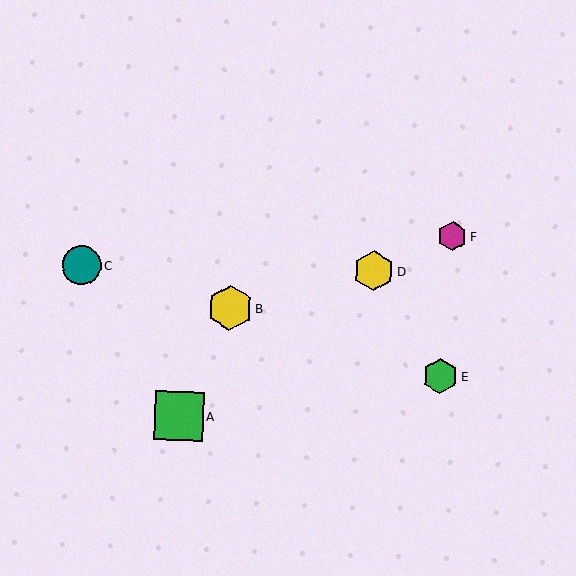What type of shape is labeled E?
Shape E is a green hexagon.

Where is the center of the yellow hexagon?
The center of the yellow hexagon is at (230, 308).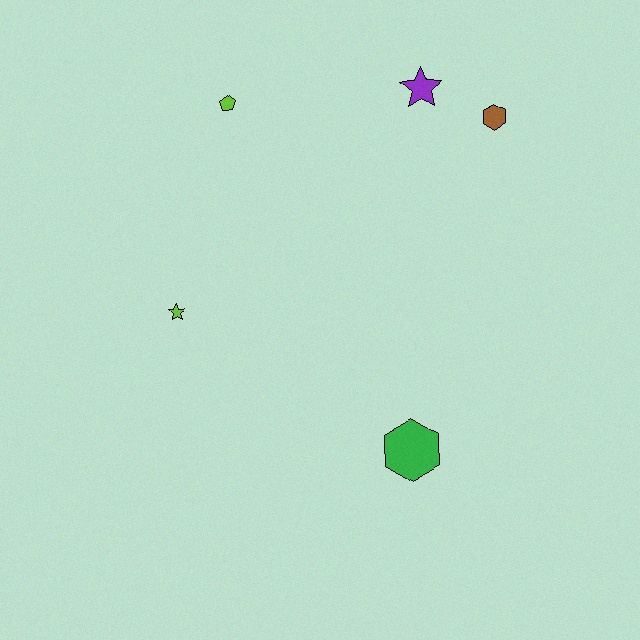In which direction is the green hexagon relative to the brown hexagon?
The green hexagon is below the brown hexagon.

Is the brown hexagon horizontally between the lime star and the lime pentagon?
No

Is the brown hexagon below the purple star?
Yes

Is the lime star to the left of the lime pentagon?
Yes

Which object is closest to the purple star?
The brown hexagon is closest to the purple star.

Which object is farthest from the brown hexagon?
The lime star is farthest from the brown hexagon.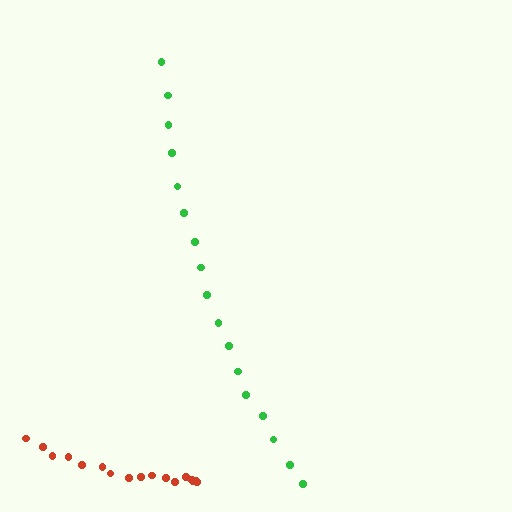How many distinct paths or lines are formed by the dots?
There are 2 distinct paths.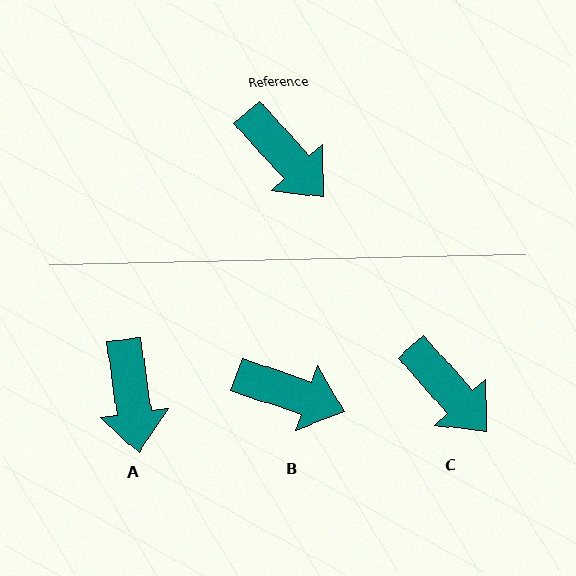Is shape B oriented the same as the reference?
No, it is off by about 29 degrees.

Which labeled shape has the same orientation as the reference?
C.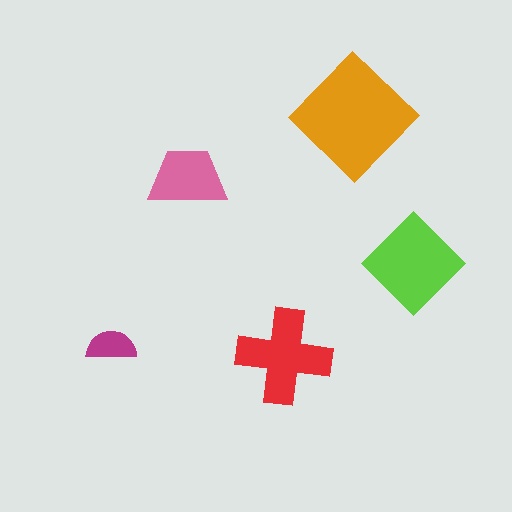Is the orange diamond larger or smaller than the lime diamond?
Larger.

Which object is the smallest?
The magenta semicircle.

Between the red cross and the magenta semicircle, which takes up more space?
The red cross.